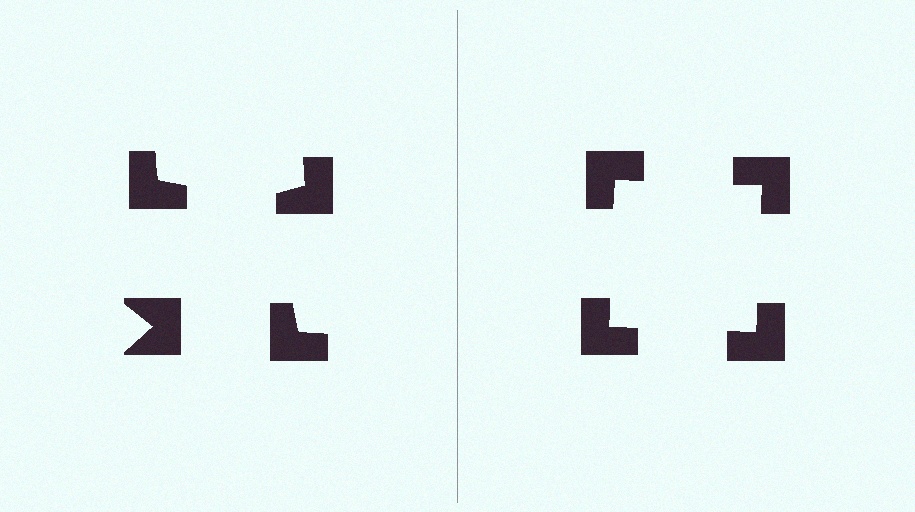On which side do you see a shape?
An illusory square appears on the right side. On the left side the wedge cuts are rotated, so no coherent shape forms.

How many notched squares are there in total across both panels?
8 — 4 on each side.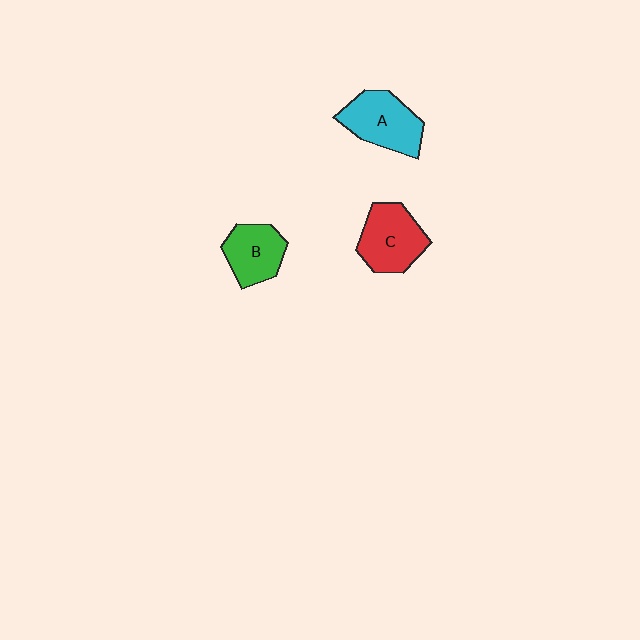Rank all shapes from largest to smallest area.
From largest to smallest: A (cyan), C (red), B (green).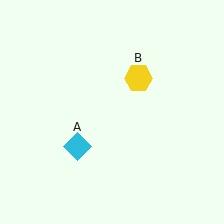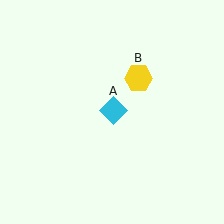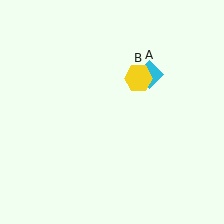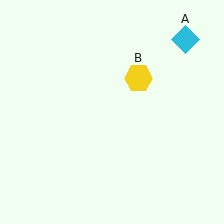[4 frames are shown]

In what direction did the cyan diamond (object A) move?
The cyan diamond (object A) moved up and to the right.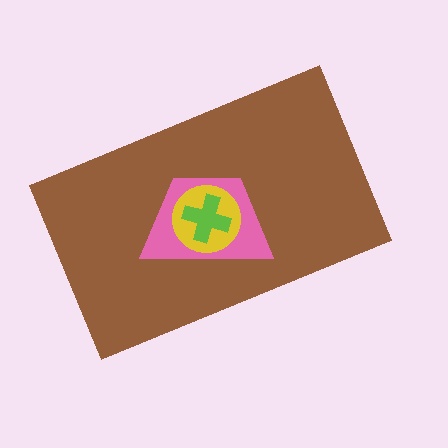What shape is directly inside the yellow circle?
The lime cross.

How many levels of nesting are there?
4.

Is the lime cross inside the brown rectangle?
Yes.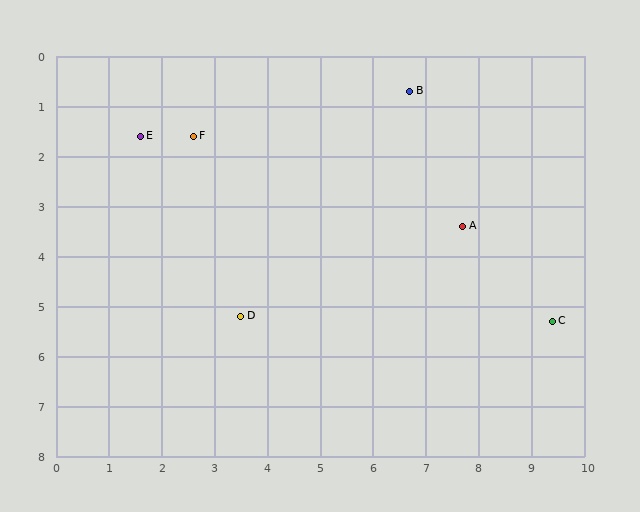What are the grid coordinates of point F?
Point F is at approximately (2.6, 1.6).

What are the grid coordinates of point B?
Point B is at approximately (6.7, 0.7).